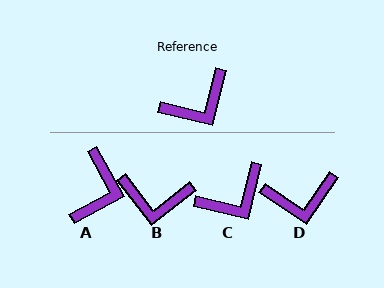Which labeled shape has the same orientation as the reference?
C.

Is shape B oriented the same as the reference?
No, it is off by about 38 degrees.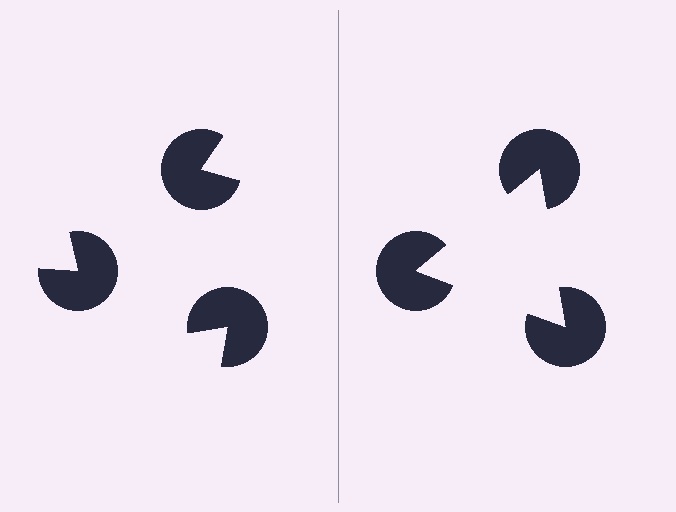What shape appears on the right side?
An illusory triangle.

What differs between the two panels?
The pac-man discs are positioned identically on both sides; only the wedge orientations differ. On the right they align to a triangle; on the left they are misaligned.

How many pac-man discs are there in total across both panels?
6 — 3 on each side.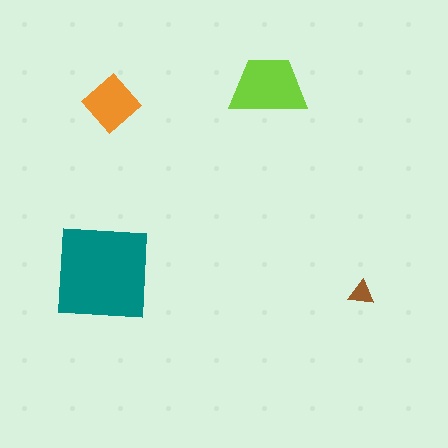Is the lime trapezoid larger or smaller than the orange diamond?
Larger.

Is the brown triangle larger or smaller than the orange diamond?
Smaller.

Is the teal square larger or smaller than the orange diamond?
Larger.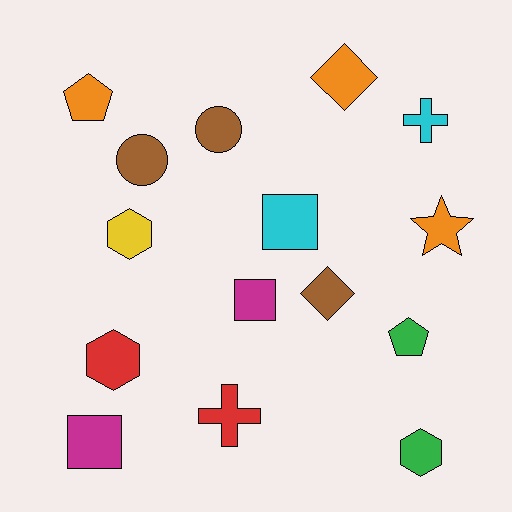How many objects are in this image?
There are 15 objects.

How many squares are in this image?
There are 3 squares.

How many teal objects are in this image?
There are no teal objects.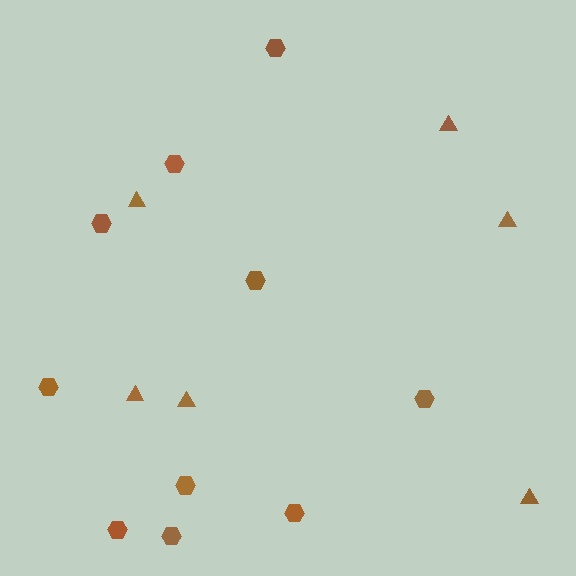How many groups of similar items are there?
There are 2 groups: one group of triangles (6) and one group of hexagons (10).